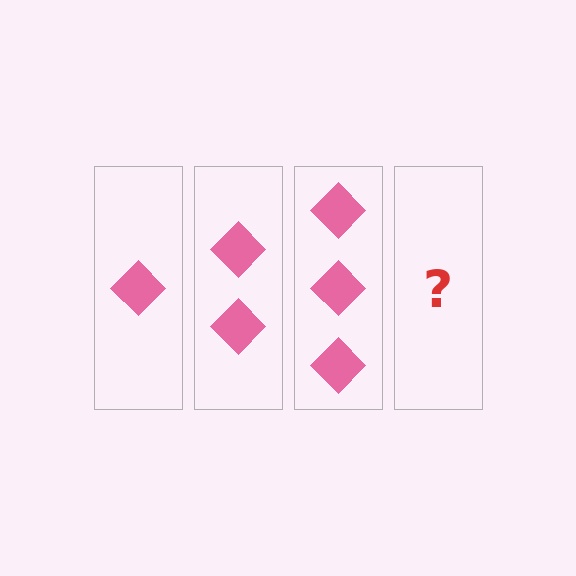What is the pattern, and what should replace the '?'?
The pattern is that each step adds one more diamond. The '?' should be 4 diamonds.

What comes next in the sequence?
The next element should be 4 diamonds.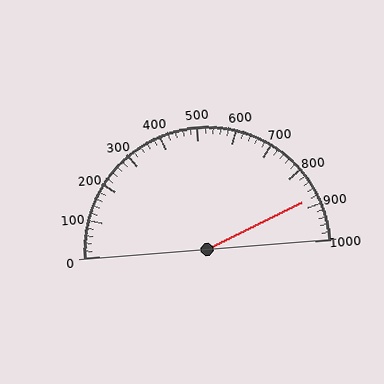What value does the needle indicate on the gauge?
The needle indicates approximately 880.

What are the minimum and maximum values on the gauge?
The gauge ranges from 0 to 1000.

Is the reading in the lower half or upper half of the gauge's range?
The reading is in the upper half of the range (0 to 1000).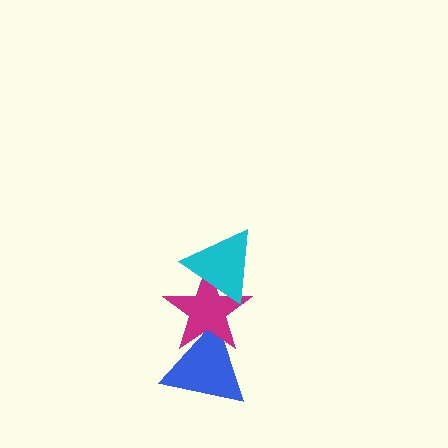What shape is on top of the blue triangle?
The magenta star is on top of the blue triangle.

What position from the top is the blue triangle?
The blue triangle is 3rd from the top.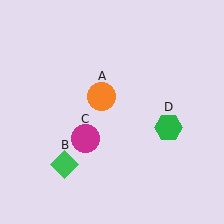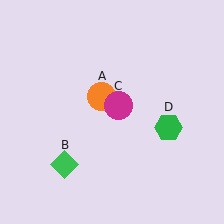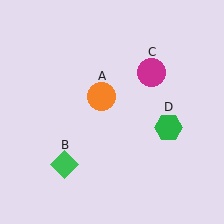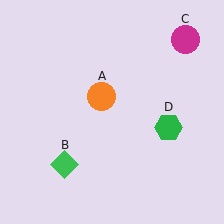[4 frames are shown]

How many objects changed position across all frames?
1 object changed position: magenta circle (object C).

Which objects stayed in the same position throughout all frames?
Orange circle (object A) and green diamond (object B) and green hexagon (object D) remained stationary.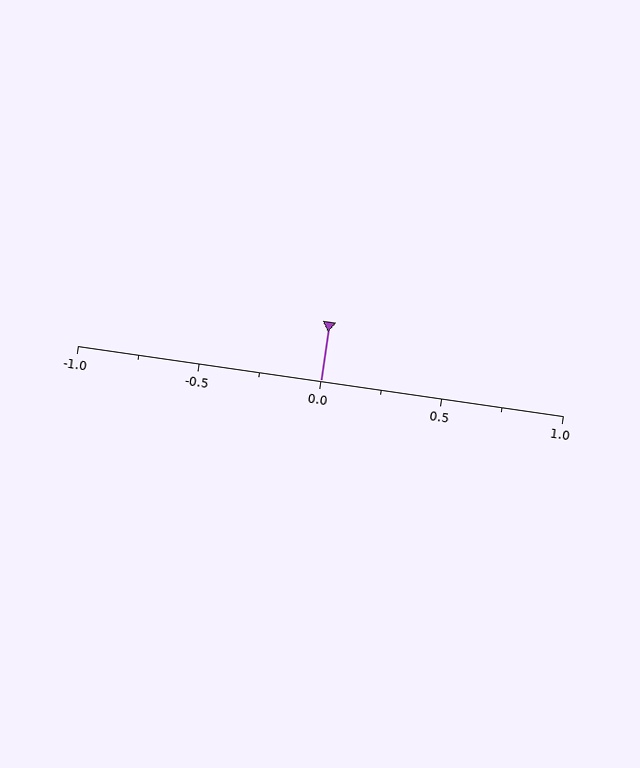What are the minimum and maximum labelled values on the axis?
The axis runs from -1.0 to 1.0.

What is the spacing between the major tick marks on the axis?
The major ticks are spaced 0.5 apart.